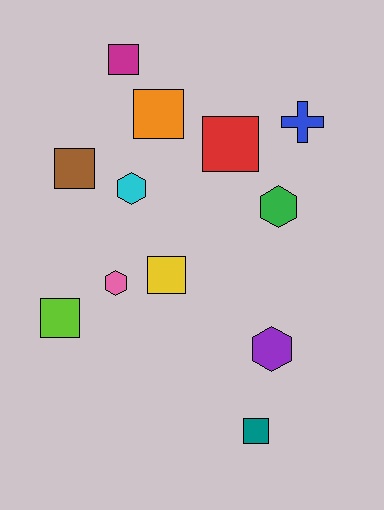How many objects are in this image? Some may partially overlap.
There are 12 objects.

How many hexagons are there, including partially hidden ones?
There are 4 hexagons.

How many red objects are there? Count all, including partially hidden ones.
There is 1 red object.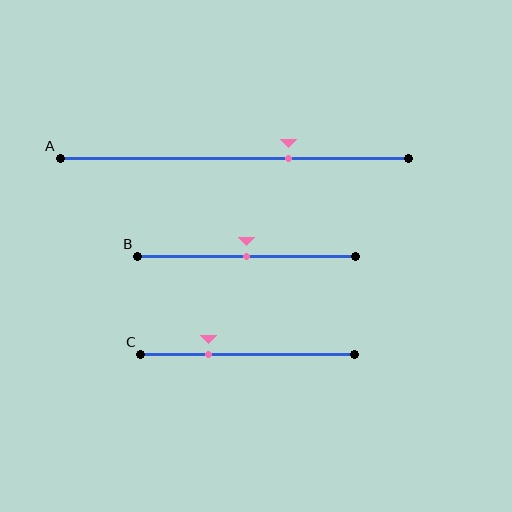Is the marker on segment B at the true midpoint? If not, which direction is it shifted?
Yes, the marker on segment B is at the true midpoint.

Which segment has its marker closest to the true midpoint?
Segment B has its marker closest to the true midpoint.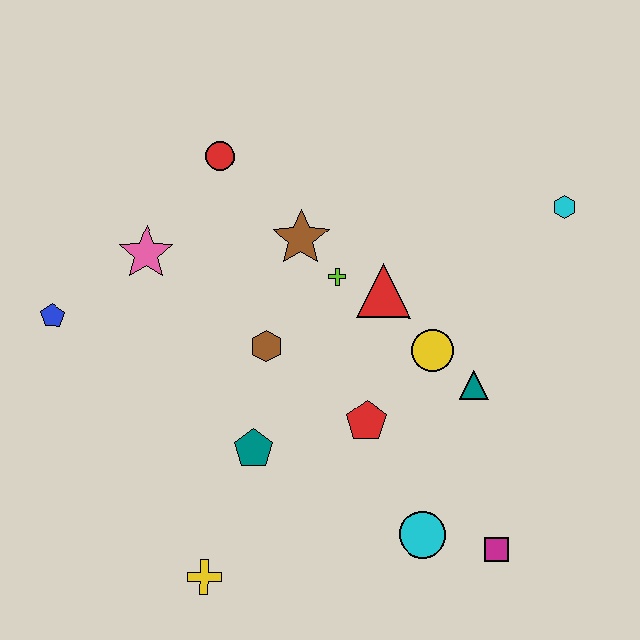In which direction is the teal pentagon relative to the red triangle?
The teal pentagon is below the red triangle.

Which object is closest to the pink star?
The blue pentagon is closest to the pink star.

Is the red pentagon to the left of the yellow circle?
Yes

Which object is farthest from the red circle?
The magenta square is farthest from the red circle.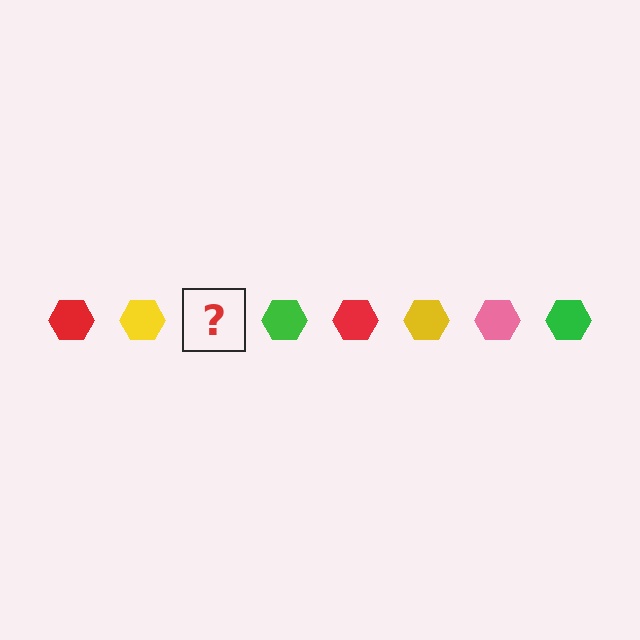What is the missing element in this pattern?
The missing element is a pink hexagon.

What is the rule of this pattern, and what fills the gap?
The rule is that the pattern cycles through red, yellow, pink, green hexagons. The gap should be filled with a pink hexagon.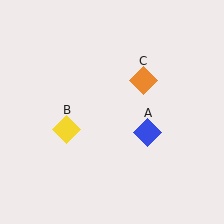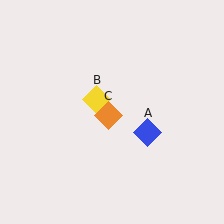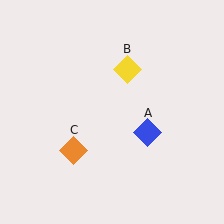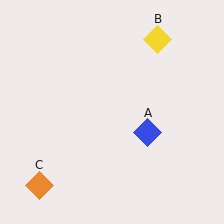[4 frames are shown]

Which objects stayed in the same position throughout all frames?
Blue diamond (object A) remained stationary.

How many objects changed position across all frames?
2 objects changed position: yellow diamond (object B), orange diamond (object C).